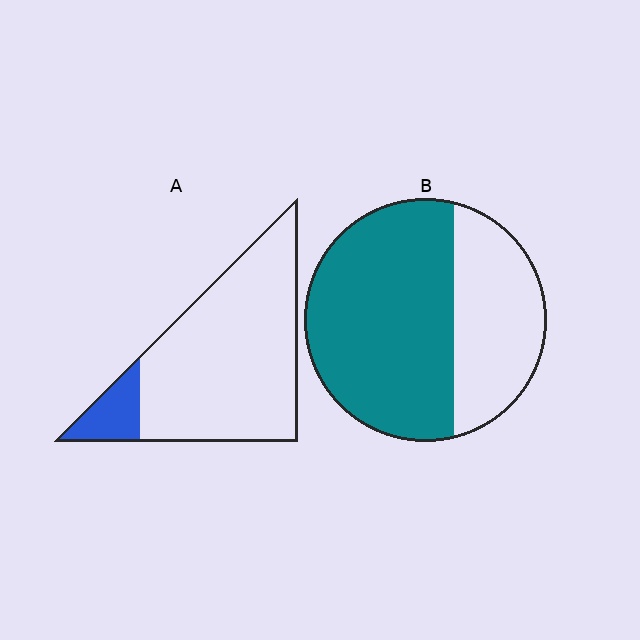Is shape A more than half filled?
No.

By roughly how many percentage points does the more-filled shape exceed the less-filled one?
By roughly 50 percentage points (B over A).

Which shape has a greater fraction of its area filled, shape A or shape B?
Shape B.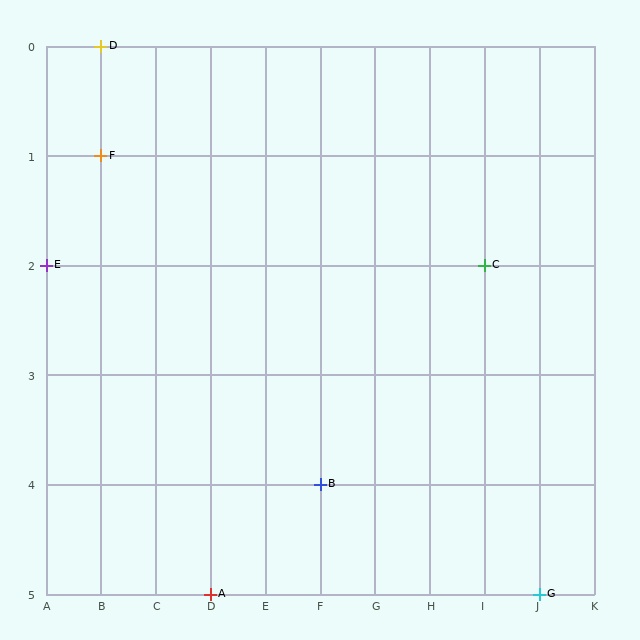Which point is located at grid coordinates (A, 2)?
Point E is at (A, 2).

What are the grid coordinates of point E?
Point E is at grid coordinates (A, 2).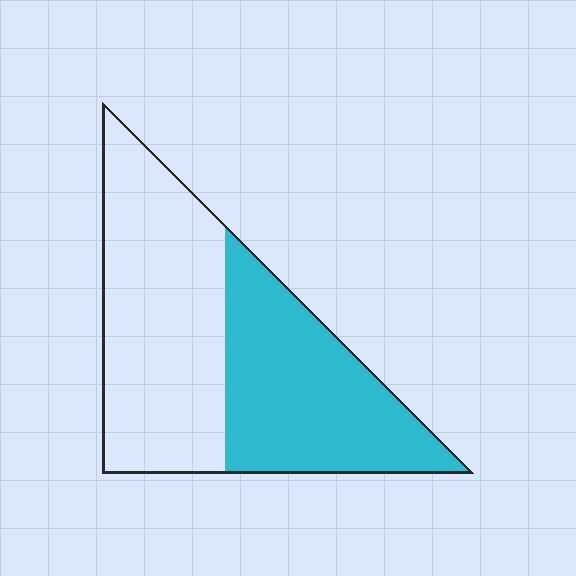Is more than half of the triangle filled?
No.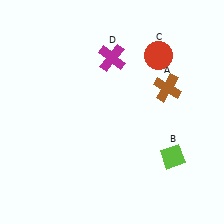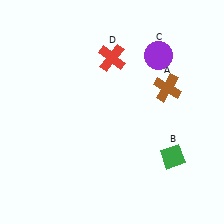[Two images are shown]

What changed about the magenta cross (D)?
In Image 1, D is magenta. In Image 2, it changed to red.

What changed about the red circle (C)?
In Image 1, C is red. In Image 2, it changed to purple.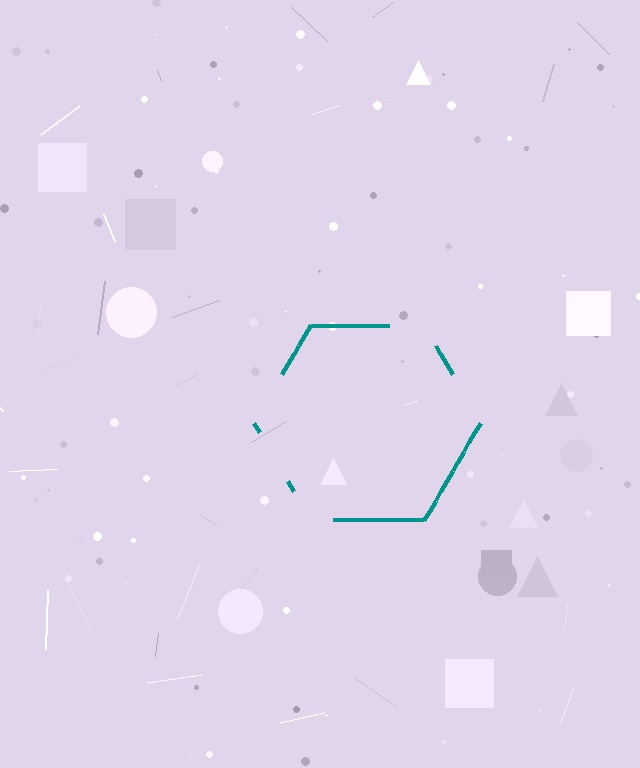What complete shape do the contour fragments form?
The contour fragments form a hexagon.